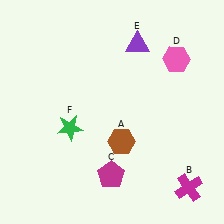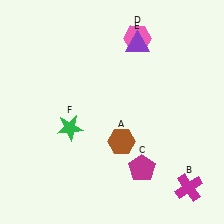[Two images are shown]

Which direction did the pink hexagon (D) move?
The pink hexagon (D) moved left.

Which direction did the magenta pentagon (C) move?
The magenta pentagon (C) moved right.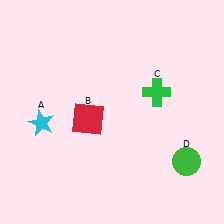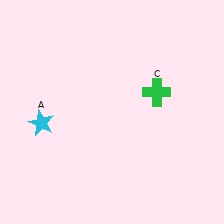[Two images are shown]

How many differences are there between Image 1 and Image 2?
There are 2 differences between the two images.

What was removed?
The red square (B), the green circle (D) were removed in Image 2.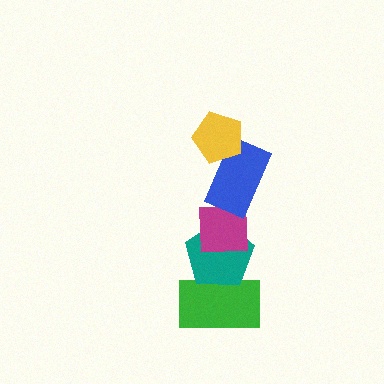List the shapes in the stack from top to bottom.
From top to bottom: the yellow pentagon, the blue rectangle, the magenta square, the teal pentagon, the green rectangle.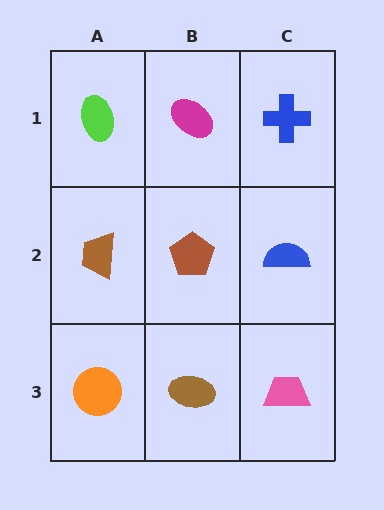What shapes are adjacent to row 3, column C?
A blue semicircle (row 2, column C), a brown ellipse (row 3, column B).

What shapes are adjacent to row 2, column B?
A magenta ellipse (row 1, column B), a brown ellipse (row 3, column B), a brown trapezoid (row 2, column A), a blue semicircle (row 2, column C).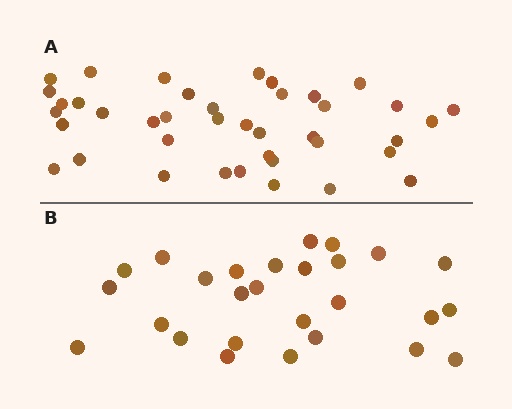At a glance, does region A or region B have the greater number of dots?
Region A (the top region) has more dots.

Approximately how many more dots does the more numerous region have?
Region A has approximately 15 more dots than region B.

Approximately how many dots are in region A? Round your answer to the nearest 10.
About 40 dots.